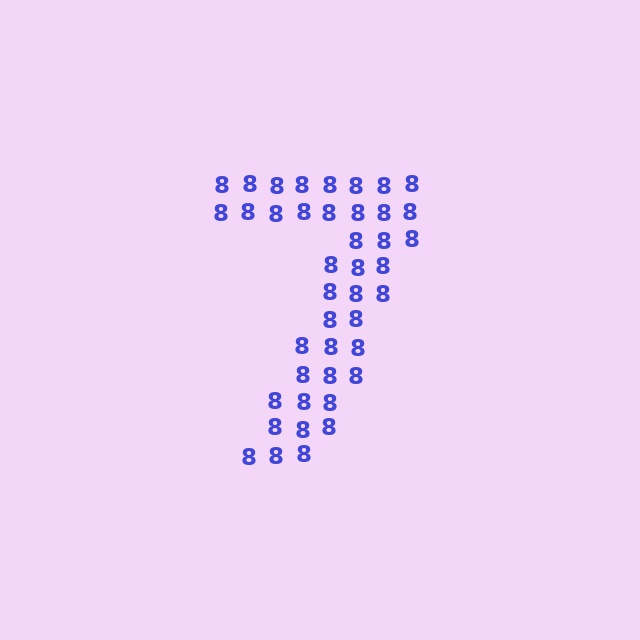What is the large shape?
The large shape is the digit 7.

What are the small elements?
The small elements are digit 8's.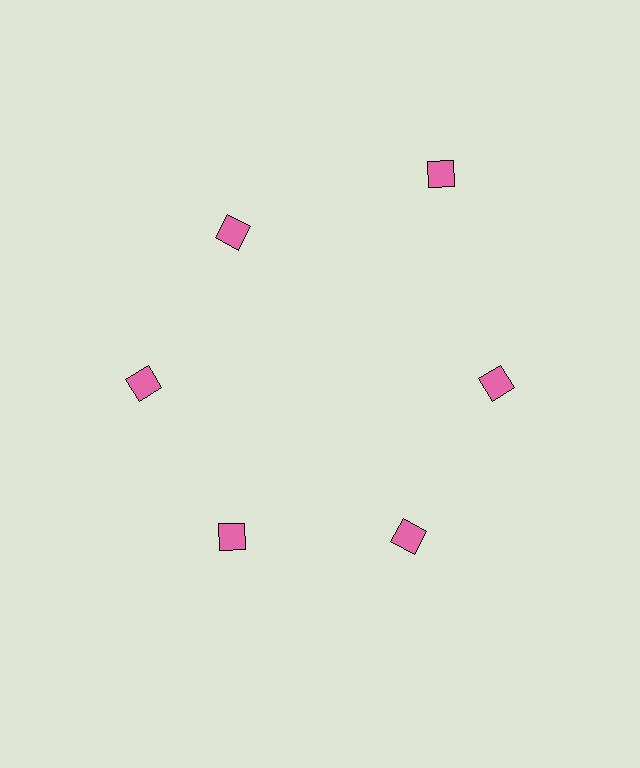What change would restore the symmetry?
The symmetry would be restored by moving it inward, back onto the ring so that all 6 diamonds sit at equal angles and equal distance from the center.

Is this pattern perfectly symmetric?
No. The 6 pink diamonds are arranged in a ring, but one element near the 1 o'clock position is pushed outward from the center, breaking the 6-fold rotational symmetry.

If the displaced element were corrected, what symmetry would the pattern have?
It would have 6-fold rotational symmetry — the pattern would map onto itself every 60 degrees.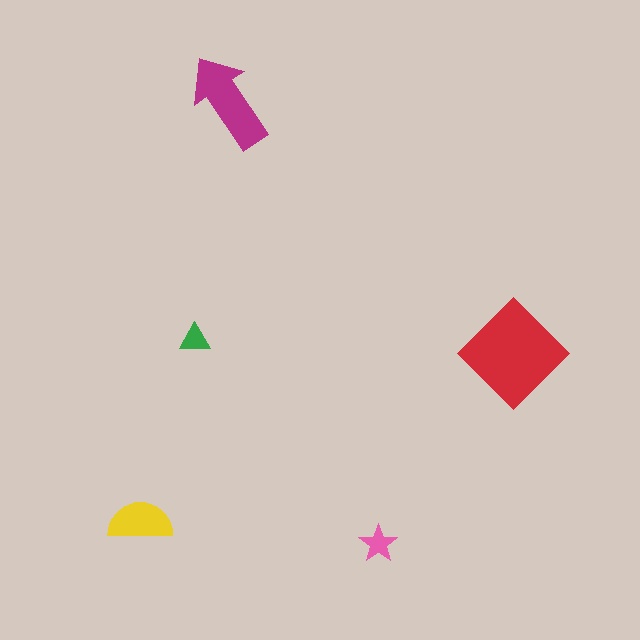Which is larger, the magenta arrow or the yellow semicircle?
The magenta arrow.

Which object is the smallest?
The green triangle.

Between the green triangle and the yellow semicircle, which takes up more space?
The yellow semicircle.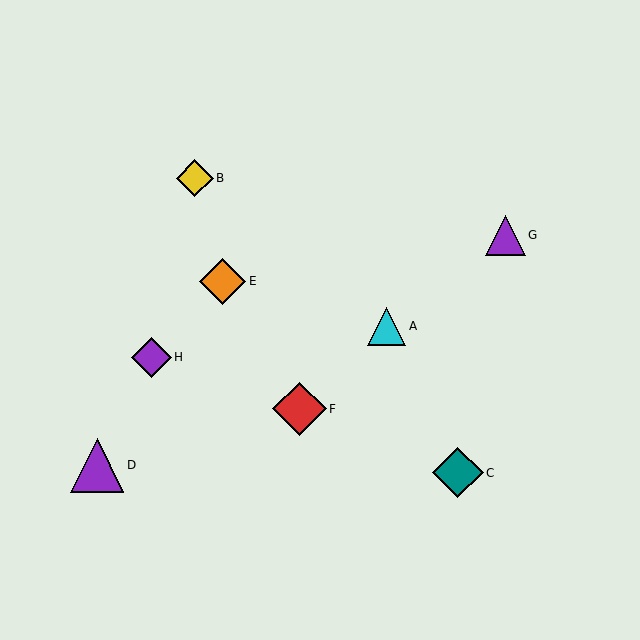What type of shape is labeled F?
Shape F is a red diamond.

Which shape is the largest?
The red diamond (labeled F) is the largest.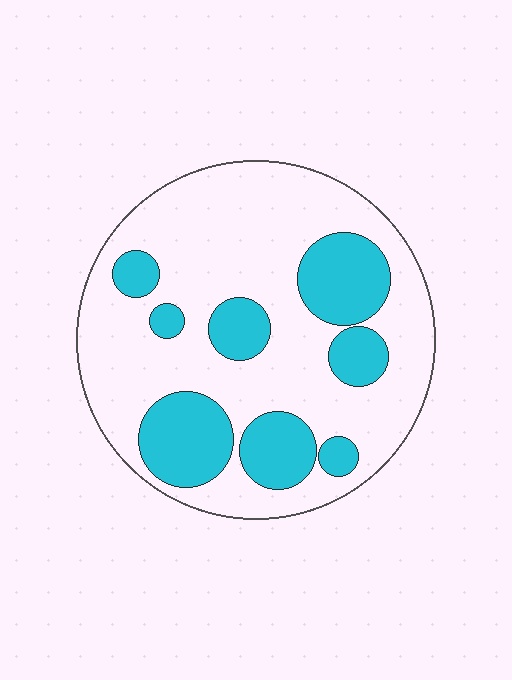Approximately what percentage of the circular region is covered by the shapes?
Approximately 30%.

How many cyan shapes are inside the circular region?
8.